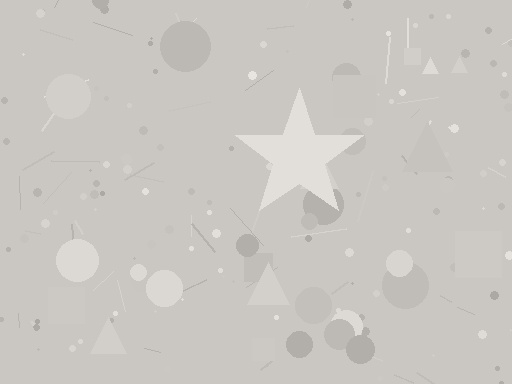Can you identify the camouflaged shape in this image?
The camouflaged shape is a star.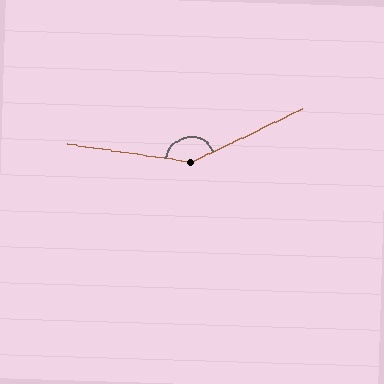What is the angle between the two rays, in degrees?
Approximately 146 degrees.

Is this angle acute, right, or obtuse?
It is obtuse.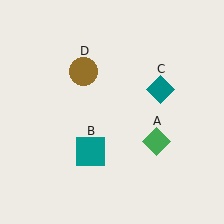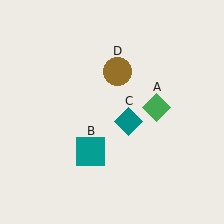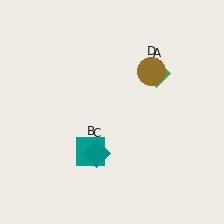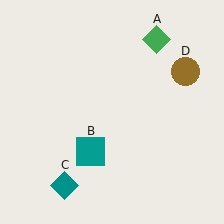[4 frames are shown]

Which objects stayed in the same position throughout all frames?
Teal square (object B) remained stationary.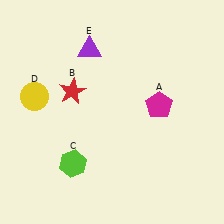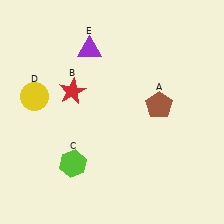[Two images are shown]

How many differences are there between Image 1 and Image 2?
There is 1 difference between the two images.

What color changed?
The pentagon (A) changed from magenta in Image 1 to brown in Image 2.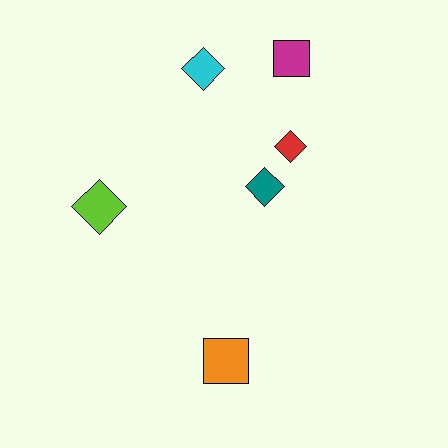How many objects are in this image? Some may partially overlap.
There are 6 objects.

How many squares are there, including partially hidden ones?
There are 2 squares.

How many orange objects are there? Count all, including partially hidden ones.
There is 1 orange object.